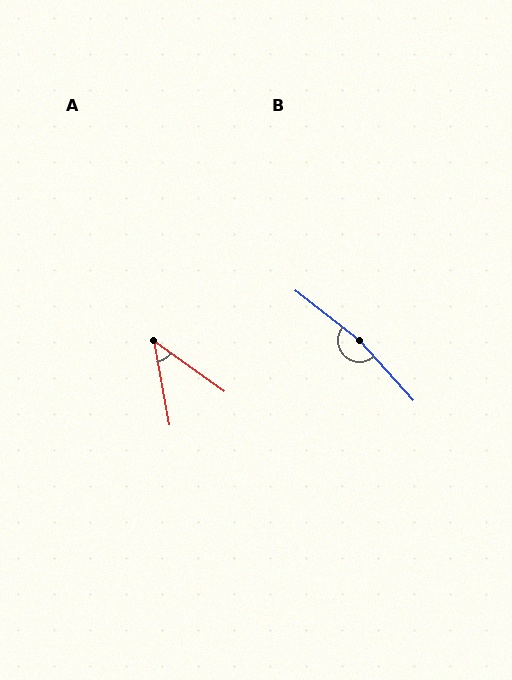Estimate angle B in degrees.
Approximately 170 degrees.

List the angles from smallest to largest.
A (44°), B (170°).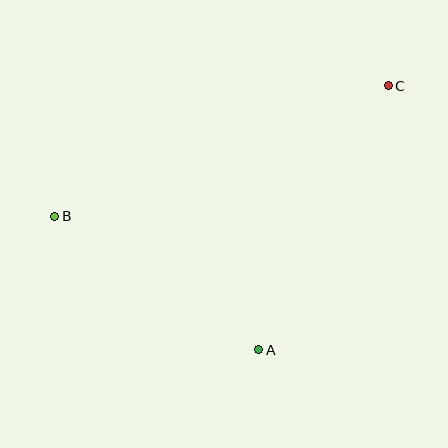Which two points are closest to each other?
Points A and B are closest to each other.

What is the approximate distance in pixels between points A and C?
The distance between A and C is approximately 294 pixels.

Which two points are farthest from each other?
Points B and C are farthest from each other.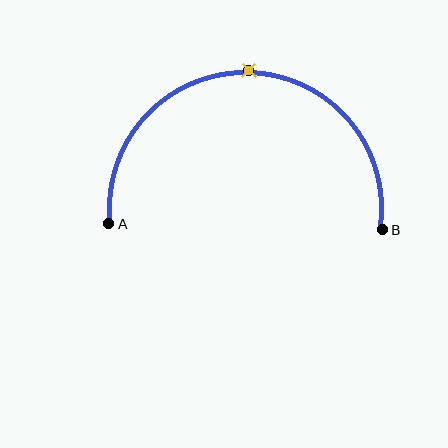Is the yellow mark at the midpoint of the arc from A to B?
Yes. The yellow mark lies on the arc at equal arc-length from both A and B — it is the arc midpoint.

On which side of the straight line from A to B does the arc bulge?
The arc bulges above the straight line connecting A and B.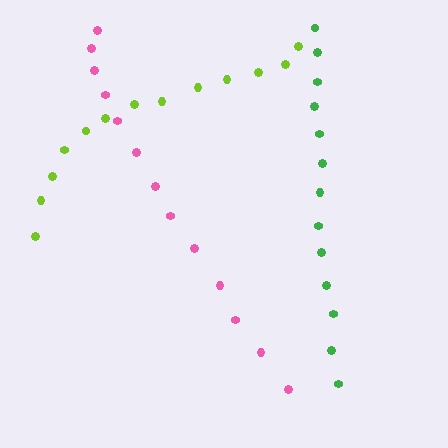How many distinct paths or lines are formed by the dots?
There are 3 distinct paths.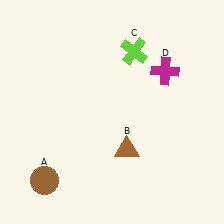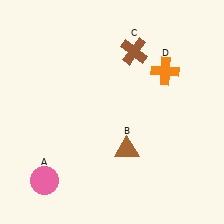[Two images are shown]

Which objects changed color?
A changed from brown to pink. C changed from lime to brown. D changed from magenta to orange.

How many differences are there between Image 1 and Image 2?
There are 3 differences between the two images.